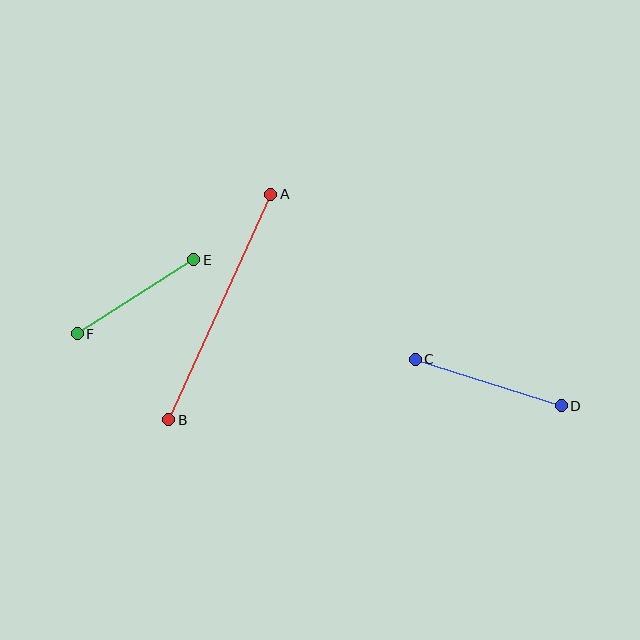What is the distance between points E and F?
The distance is approximately 138 pixels.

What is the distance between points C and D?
The distance is approximately 153 pixels.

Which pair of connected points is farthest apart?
Points A and B are farthest apart.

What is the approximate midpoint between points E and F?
The midpoint is at approximately (136, 297) pixels.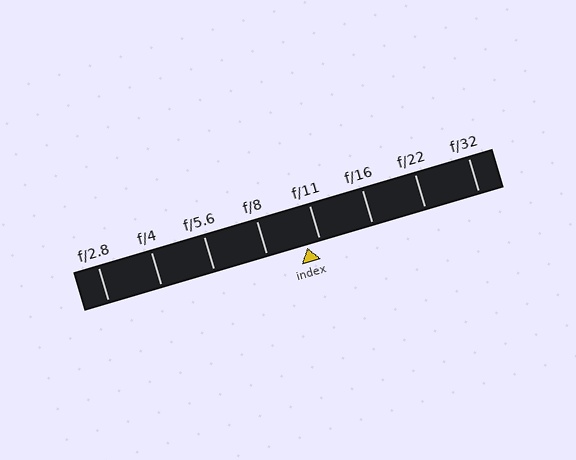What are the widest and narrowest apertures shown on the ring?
The widest aperture shown is f/2.8 and the narrowest is f/32.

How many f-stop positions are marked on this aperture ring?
There are 8 f-stop positions marked.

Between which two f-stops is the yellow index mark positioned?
The index mark is between f/8 and f/11.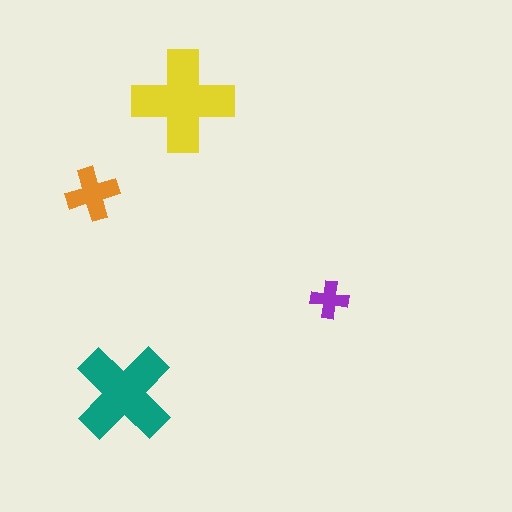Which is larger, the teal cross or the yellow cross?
The yellow one.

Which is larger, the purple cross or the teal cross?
The teal one.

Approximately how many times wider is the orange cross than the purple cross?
About 1.5 times wider.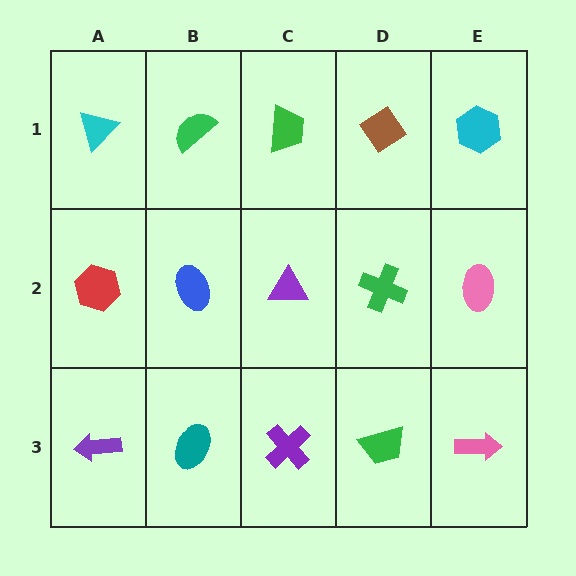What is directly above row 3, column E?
A pink ellipse.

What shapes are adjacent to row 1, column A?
A red hexagon (row 2, column A), a green semicircle (row 1, column B).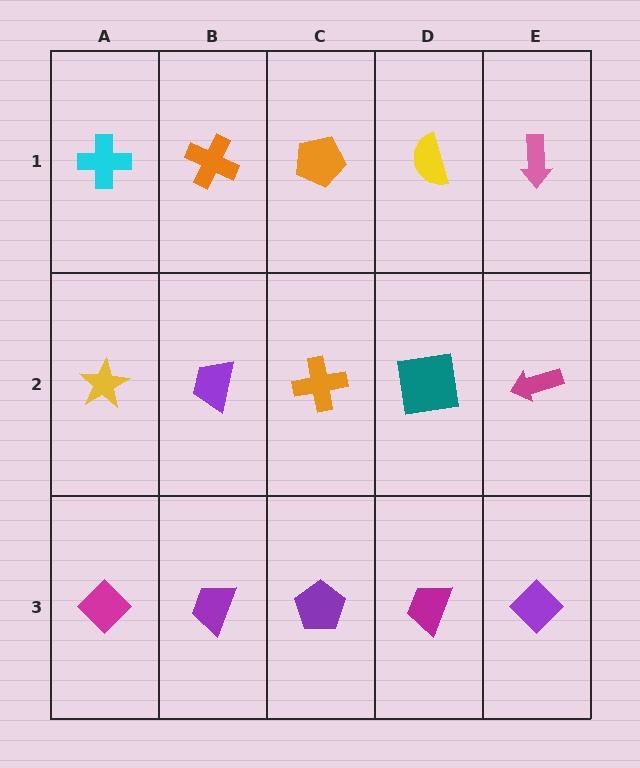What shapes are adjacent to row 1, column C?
An orange cross (row 2, column C), an orange cross (row 1, column B), a yellow semicircle (row 1, column D).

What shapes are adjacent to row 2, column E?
A pink arrow (row 1, column E), a purple diamond (row 3, column E), a teal square (row 2, column D).